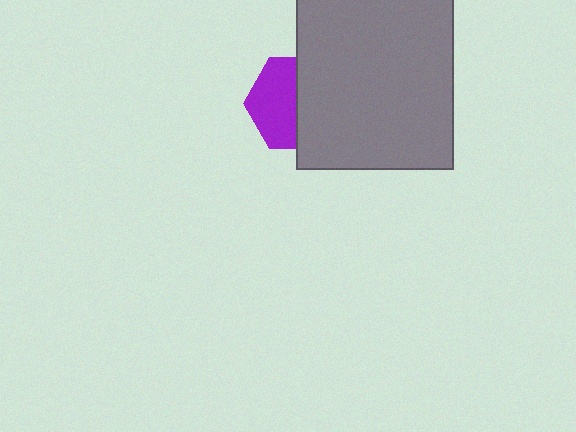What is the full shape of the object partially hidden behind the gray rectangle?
The partially hidden object is a purple hexagon.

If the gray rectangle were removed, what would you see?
You would see the complete purple hexagon.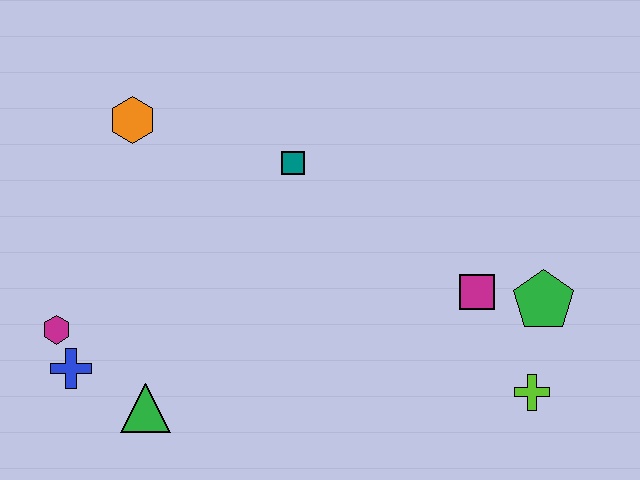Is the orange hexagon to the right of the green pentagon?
No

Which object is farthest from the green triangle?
The green pentagon is farthest from the green triangle.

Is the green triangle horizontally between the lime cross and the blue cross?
Yes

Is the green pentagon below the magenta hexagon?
No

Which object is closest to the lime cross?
The green pentagon is closest to the lime cross.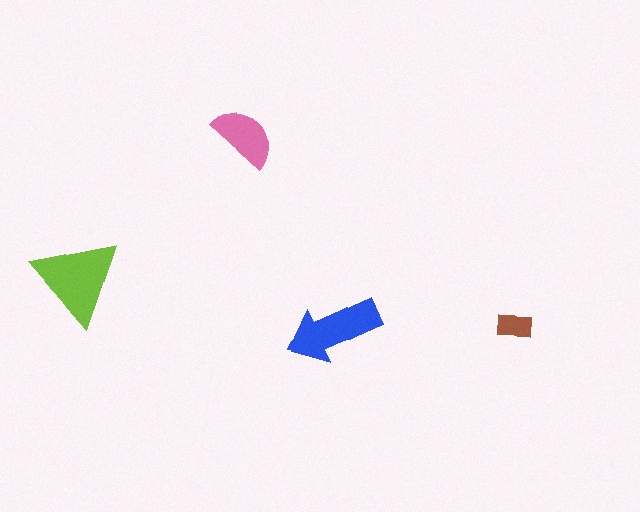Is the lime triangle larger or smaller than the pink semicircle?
Larger.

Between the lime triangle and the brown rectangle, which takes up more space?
The lime triangle.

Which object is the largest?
The lime triangle.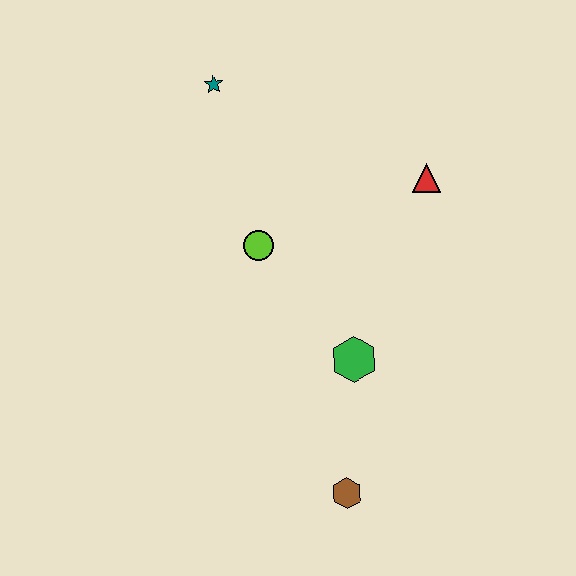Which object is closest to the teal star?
The lime circle is closest to the teal star.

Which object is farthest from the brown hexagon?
The teal star is farthest from the brown hexagon.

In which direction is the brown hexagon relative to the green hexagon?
The brown hexagon is below the green hexagon.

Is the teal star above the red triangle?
Yes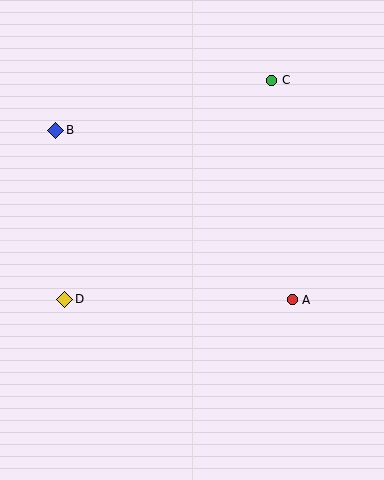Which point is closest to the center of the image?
Point A at (292, 300) is closest to the center.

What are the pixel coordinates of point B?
Point B is at (56, 130).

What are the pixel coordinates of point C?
Point C is at (272, 80).